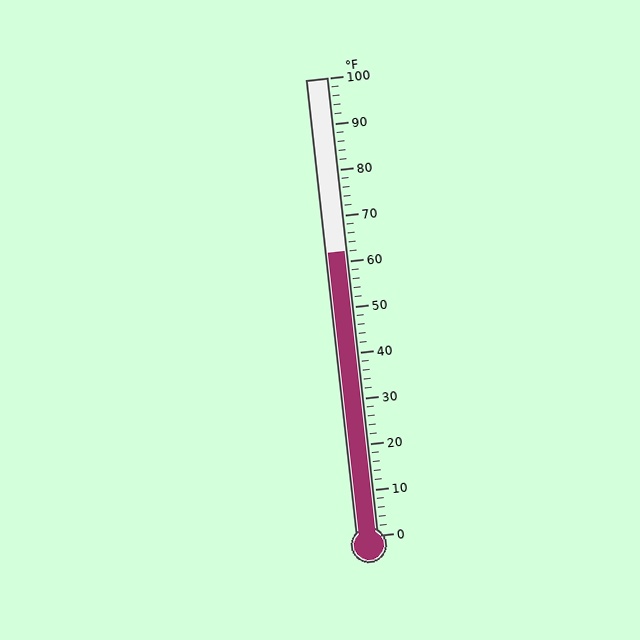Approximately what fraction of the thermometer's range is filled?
The thermometer is filled to approximately 60% of its range.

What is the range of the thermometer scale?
The thermometer scale ranges from 0°F to 100°F.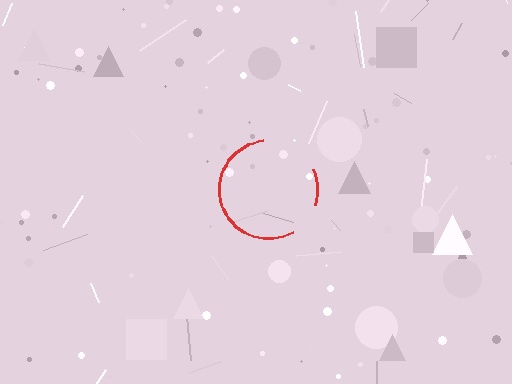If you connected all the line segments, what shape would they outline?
They would outline a circle.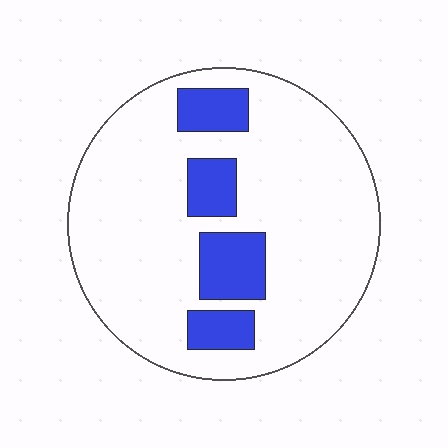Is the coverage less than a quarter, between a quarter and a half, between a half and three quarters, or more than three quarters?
Less than a quarter.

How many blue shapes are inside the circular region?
4.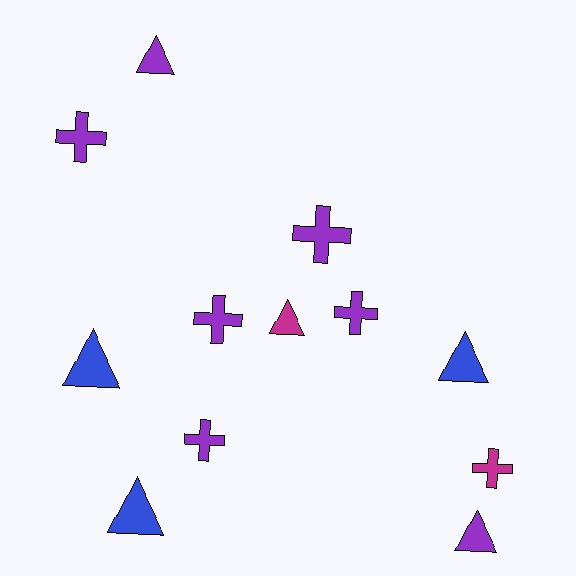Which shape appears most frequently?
Cross, with 6 objects.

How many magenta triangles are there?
There is 1 magenta triangle.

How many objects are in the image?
There are 12 objects.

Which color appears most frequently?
Purple, with 7 objects.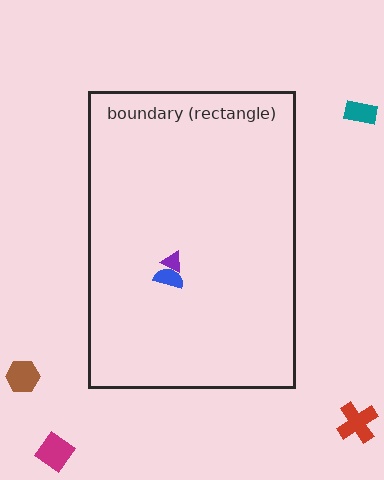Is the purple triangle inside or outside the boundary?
Inside.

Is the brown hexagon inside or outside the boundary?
Outside.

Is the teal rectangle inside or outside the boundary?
Outside.